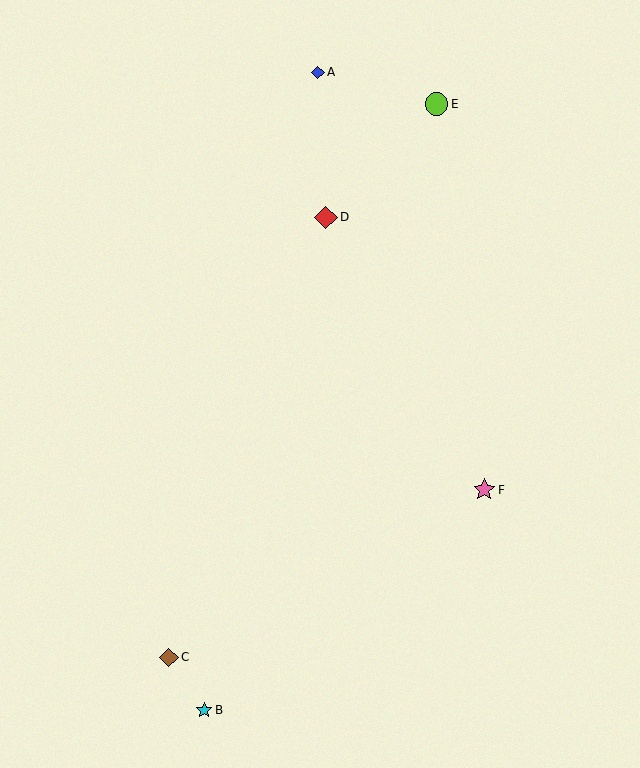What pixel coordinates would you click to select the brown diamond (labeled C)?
Click at (169, 657) to select the brown diamond C.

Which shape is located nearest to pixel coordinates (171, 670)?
The brown diamond (labeled C) at (169, 657) is nearest to that location.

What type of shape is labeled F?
Shape F is a pink star.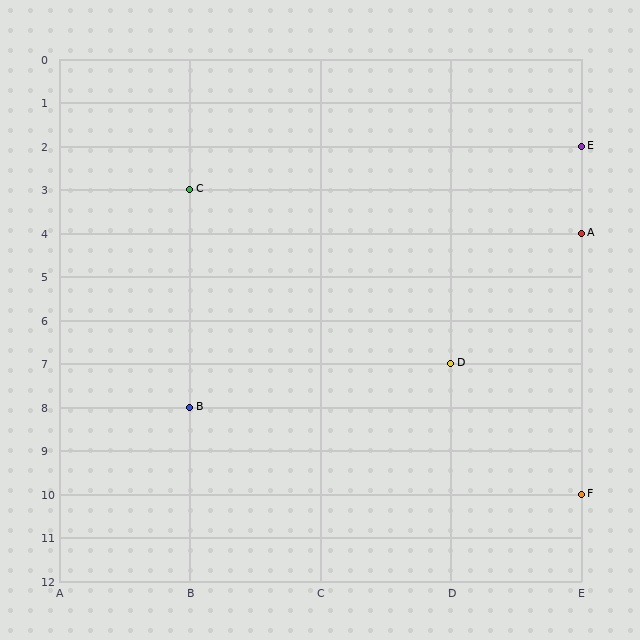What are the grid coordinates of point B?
Point B is at grid coordinates (B, 8).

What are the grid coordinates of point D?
Point D is at grid coordinates (D, 7).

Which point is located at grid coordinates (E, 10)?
Point F is at (E, 10).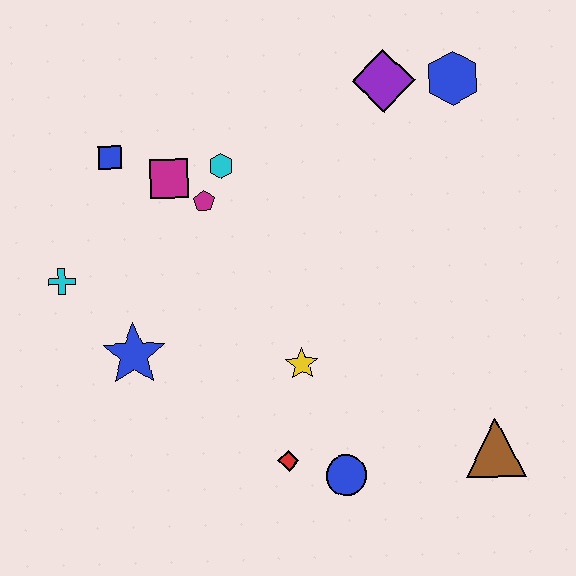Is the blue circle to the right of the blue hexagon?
No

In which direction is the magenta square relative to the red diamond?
The magenta square is above the red diamond.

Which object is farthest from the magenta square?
The brown triangle is farthest from the magenta square.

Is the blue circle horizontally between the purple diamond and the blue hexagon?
No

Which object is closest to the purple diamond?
The blue hexagon is closest to the purple diamond.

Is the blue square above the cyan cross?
Yes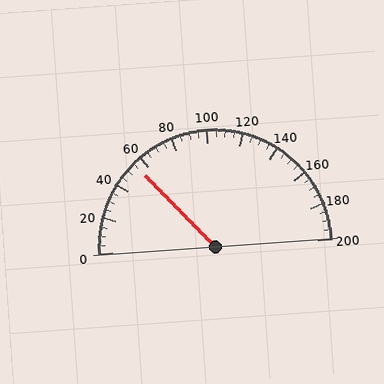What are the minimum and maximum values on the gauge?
The gauge ranges from 0 to 200.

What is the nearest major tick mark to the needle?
The nearest major tick mark is 60.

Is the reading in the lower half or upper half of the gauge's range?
The reading is in the lower half of the range (0 to 200).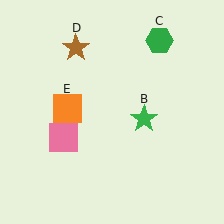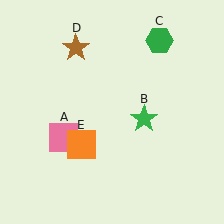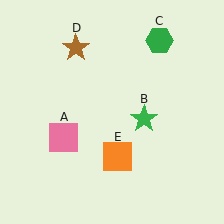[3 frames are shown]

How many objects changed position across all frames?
1 object changed position: orange square (object E).